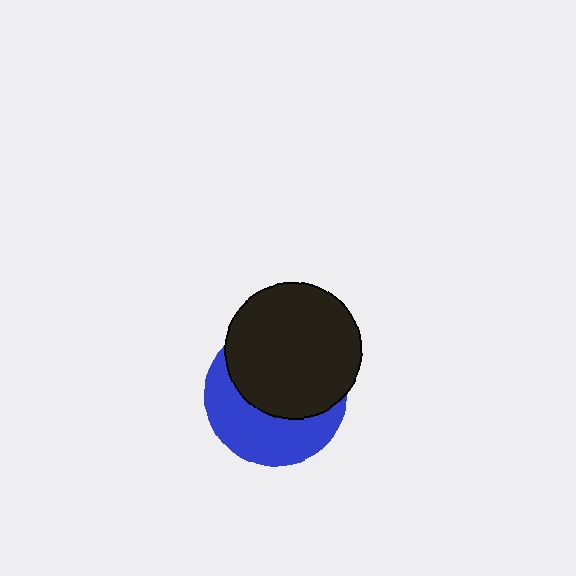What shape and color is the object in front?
The object in front is a black circle.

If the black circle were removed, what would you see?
You would see the complete blue circle.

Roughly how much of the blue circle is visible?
A small part of it is visible (roughly 44%).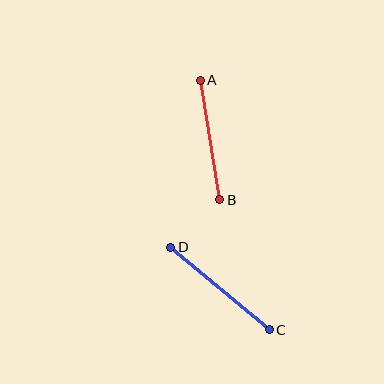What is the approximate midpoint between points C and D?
The midpoint is at approximately (220, 288) pixels.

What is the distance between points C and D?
The distance is approximately 129 pixels.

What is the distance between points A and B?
The distance is approximately 121 pixels.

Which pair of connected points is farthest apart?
Points C and D are farthest apart.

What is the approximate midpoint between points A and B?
The midpoint is at approximately (210, 140) pixels.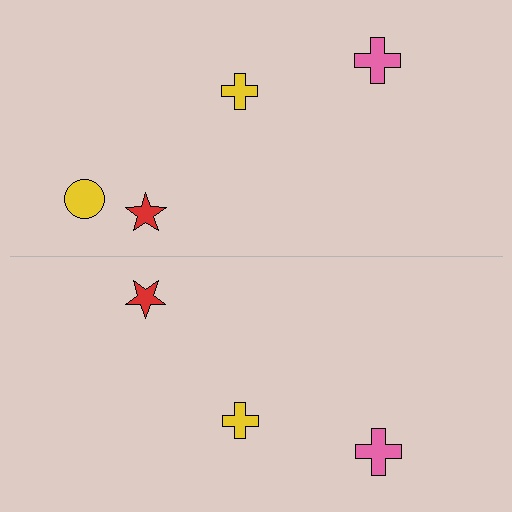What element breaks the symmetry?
A yellow circle is missing from the bottom side.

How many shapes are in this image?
There are 7 shapes in this image.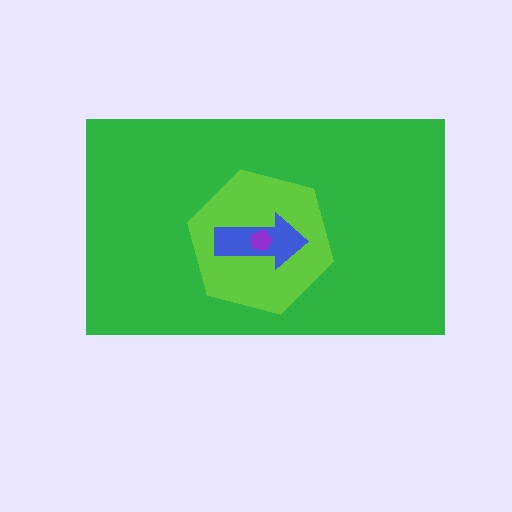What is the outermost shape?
The green rectangle.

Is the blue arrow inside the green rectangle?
Yes.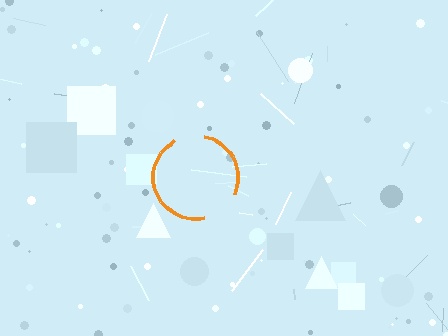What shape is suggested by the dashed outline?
The dashed outline suggests a circle.